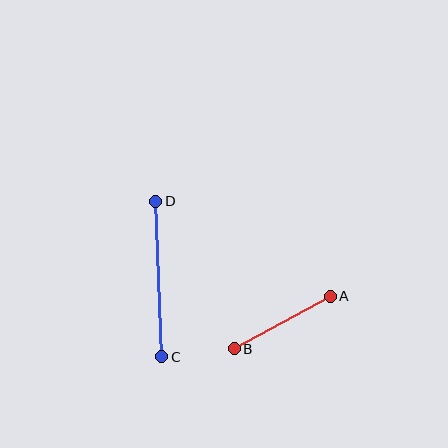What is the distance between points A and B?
The distance is approximately 109 pixels.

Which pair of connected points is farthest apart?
Points C and D are farthest apart.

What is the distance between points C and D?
The distance is approximately 156 pixels.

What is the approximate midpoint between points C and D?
The midpoint is at approximately (159, 279) pixels.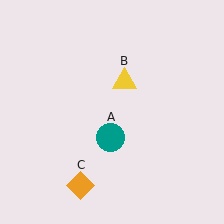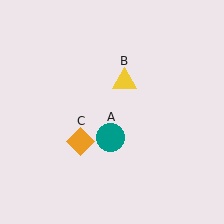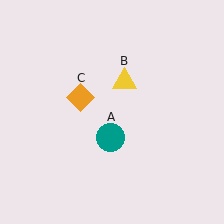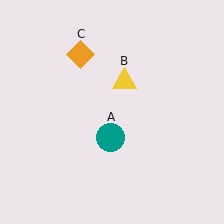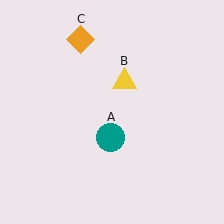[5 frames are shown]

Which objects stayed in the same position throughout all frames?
Teal circle (object A) and yellow triangle (object B) remained stationary.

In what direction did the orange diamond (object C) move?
The orange diamond (object C) moved up.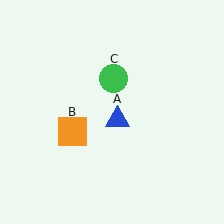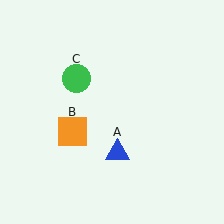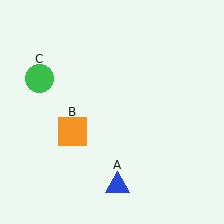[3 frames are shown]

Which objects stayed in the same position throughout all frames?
Orange square (object B) remained stationary.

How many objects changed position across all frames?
2 objects changed position: blue triangle (object A), green circle (object C).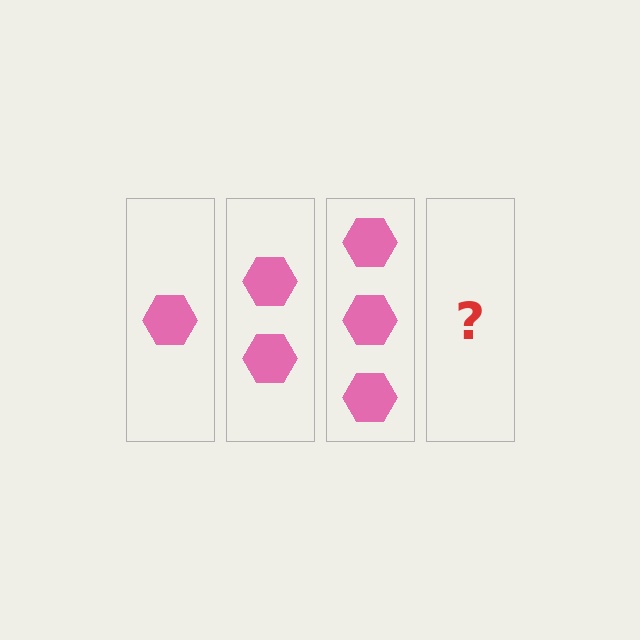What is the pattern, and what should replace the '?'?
The pattern is that each step adds one more hexagon. The '?' should be 4 hexagons.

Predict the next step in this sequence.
The next step is 4 hexagons.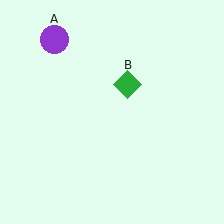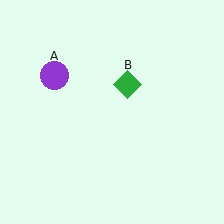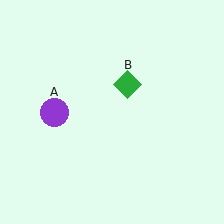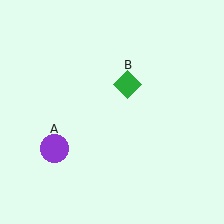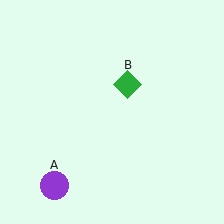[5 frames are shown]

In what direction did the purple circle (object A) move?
The purple circle (object A) moved down.